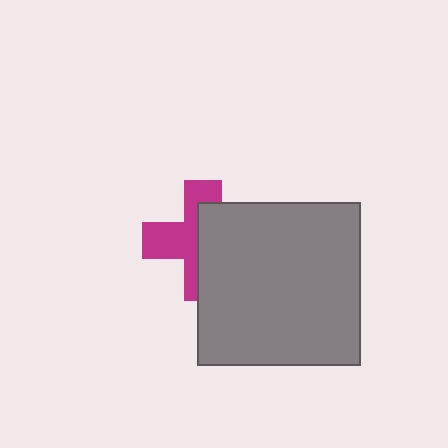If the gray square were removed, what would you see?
You would see the complete magenta cross.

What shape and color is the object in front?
The object in front is a gray square.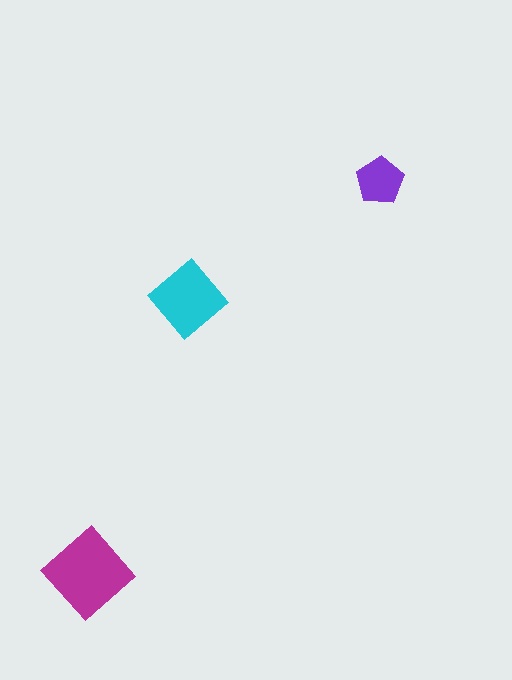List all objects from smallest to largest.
The purple pentagon, the cyan diamond, the magenta diamond.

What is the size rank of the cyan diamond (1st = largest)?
2nd.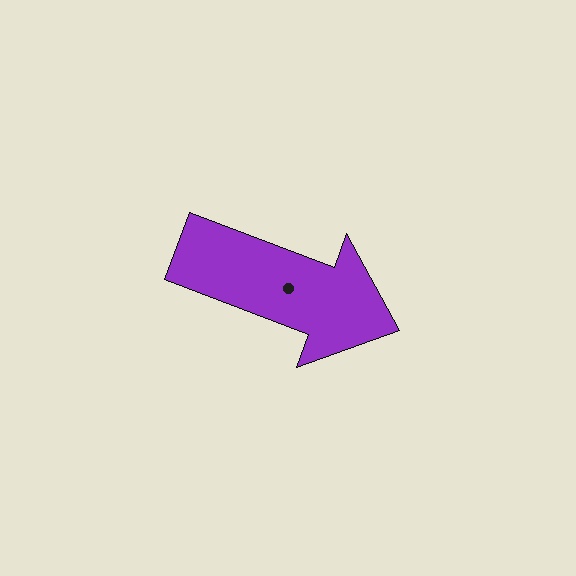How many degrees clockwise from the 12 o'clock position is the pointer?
Approximately 111 degrees.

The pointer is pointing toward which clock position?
Roughly 4 o'clock.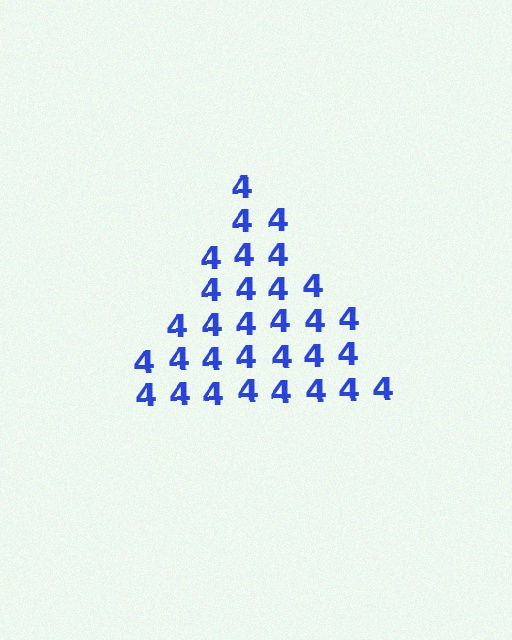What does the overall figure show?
The overall figure shows a triangle.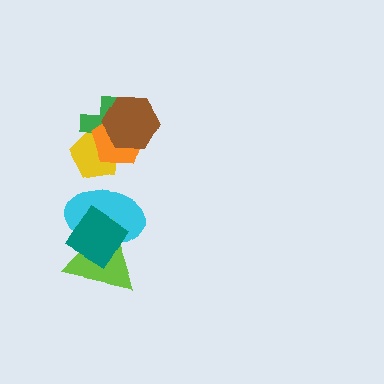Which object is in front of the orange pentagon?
The brown hexagon is in front of the orange pentagon.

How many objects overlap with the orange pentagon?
3 objects overlap with the orange pentagon.